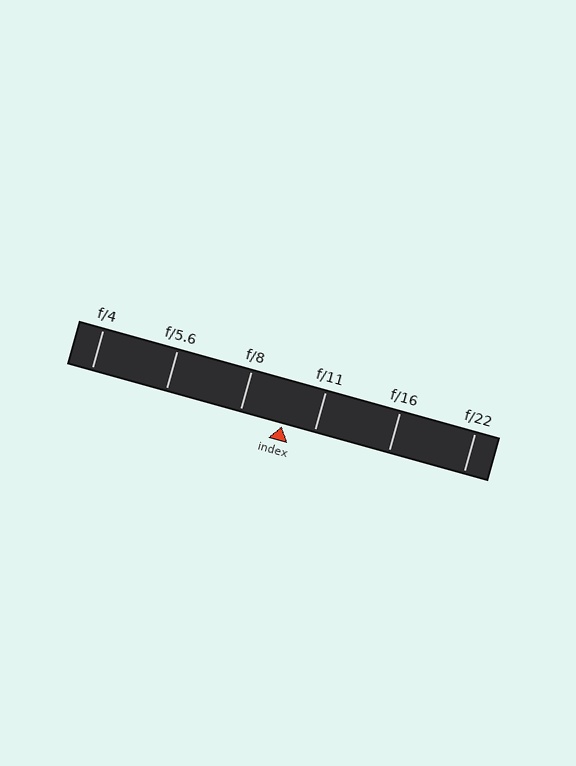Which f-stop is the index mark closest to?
The index mark is closest to f/11.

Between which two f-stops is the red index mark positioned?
The index mark is between f/8 and f/11.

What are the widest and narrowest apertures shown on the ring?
The widest aperture shown is f/4 and the narrowest is f/22.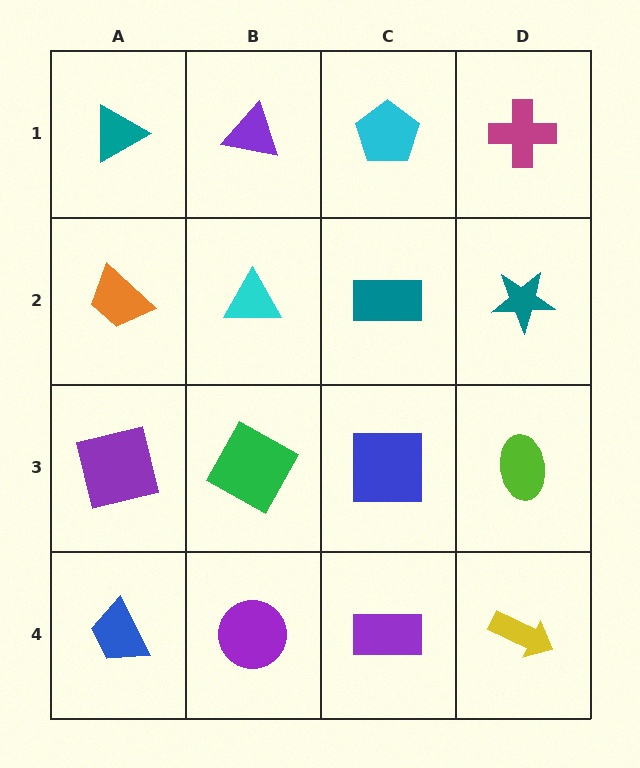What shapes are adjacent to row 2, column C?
A cyan pentagon (row 1, column C), a blue square (row 3, column C), a cyan triangle (row 2, column B), a teal star (row 2, column D).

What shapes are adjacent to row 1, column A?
An orange trapezoid (row 2, column A), a purple triangle (row 1, column B).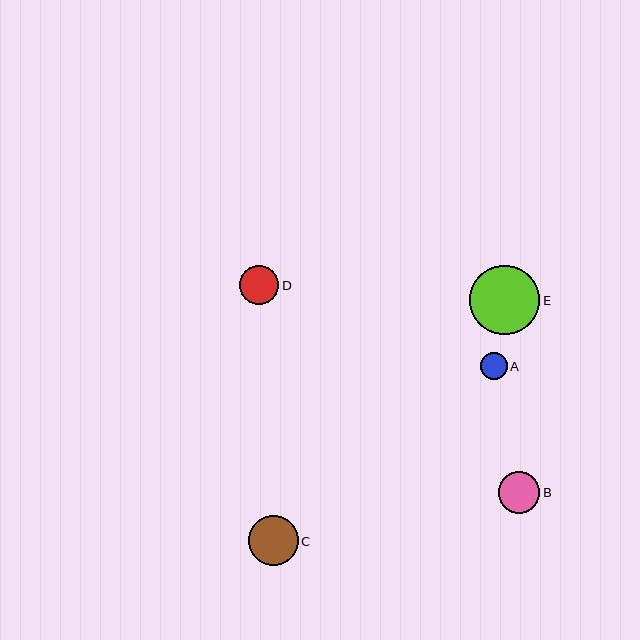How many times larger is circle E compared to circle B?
Circle E is approximately 1.7 times the size of circle B.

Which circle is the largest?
Circle E is the largest with a size of approximately 70 pixels.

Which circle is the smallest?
Circle A is the smallest with a size of approximately 27 pixels.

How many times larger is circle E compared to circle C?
Circle E is approximately 1.4 times the size of circle C.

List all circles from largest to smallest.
From largest to smallest: E, C, B, D, A.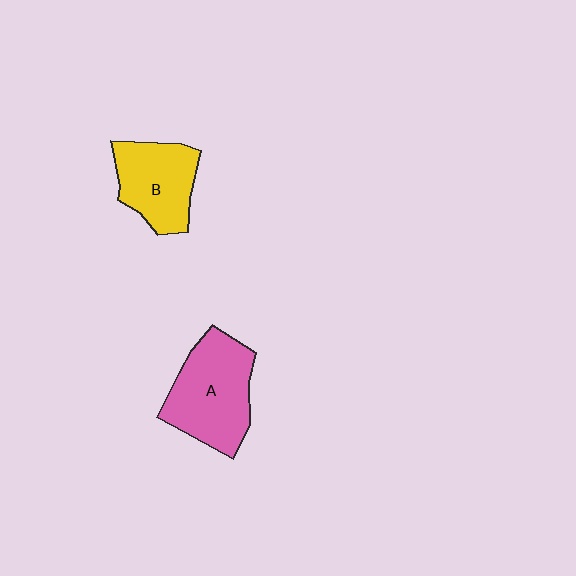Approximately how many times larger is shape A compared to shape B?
Approximately 1.3 times.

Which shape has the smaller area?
Shape B (yellow).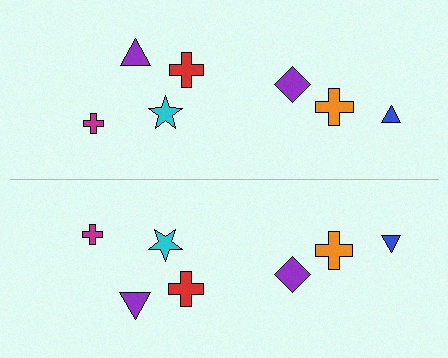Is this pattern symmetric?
Yes, this pattern has bilateral (reflection) symmetry.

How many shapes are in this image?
There are 14 shapes in this image.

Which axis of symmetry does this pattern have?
The pattern has a horizontal axis of symmetry running through the center of the image.